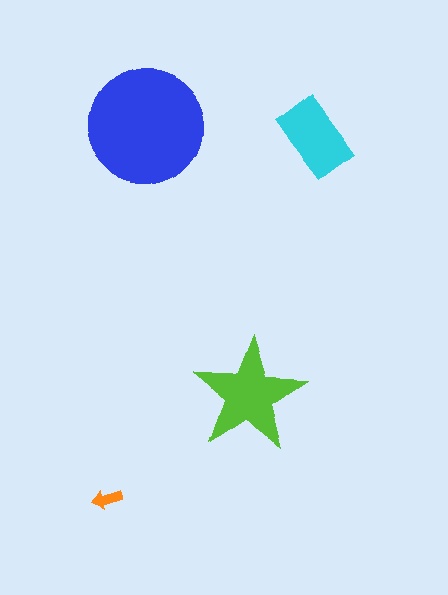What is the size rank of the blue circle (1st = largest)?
1st.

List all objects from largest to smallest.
The blue circle, the lime star, the cyan rectangle, the orange arrow.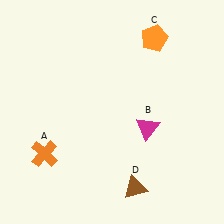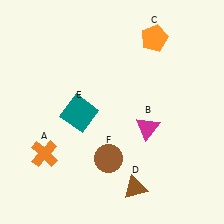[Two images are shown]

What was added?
A teal square (E), a brown circle (F) were added in Image 2.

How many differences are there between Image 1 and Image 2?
There are 2 differences between the two images.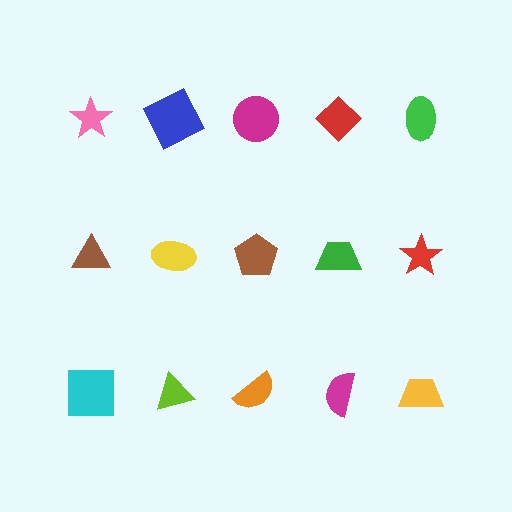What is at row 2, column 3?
A brown pentagon.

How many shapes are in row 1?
5 shapes.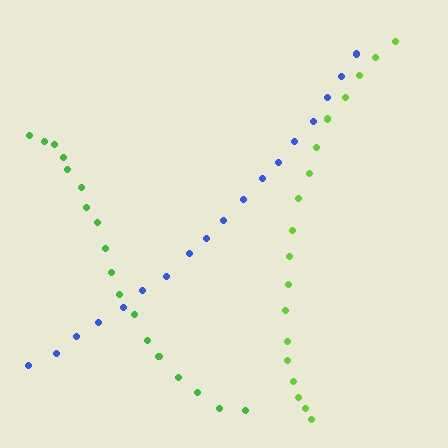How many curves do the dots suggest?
There are 3 distinct paths.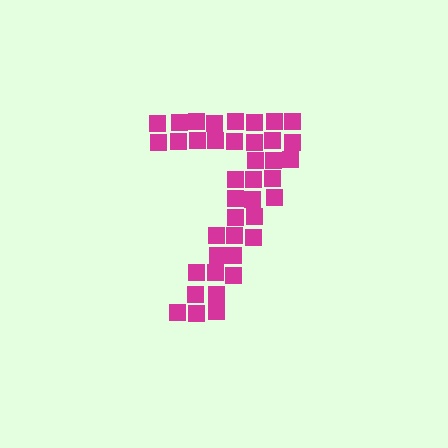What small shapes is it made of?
It is made of small squares.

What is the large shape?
The large shape is the digit 7.